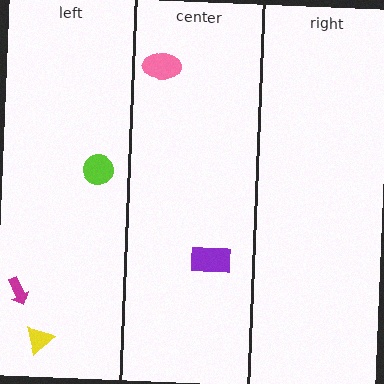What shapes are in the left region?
The lime circle, the magenta arrow, the yellow triangle.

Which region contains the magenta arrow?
The left region.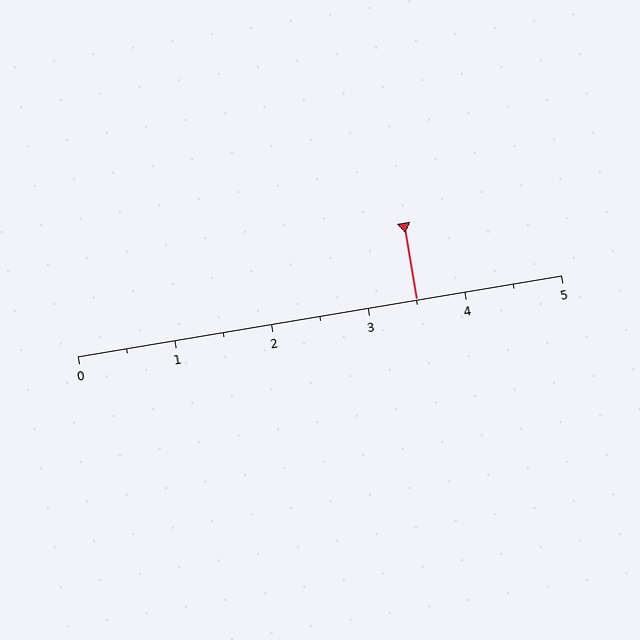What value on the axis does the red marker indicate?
The marker indicates approximately 3.5.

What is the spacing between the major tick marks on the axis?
The major ticks are spaced 1 apart.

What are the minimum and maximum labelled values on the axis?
The axis runs from 0 to 5.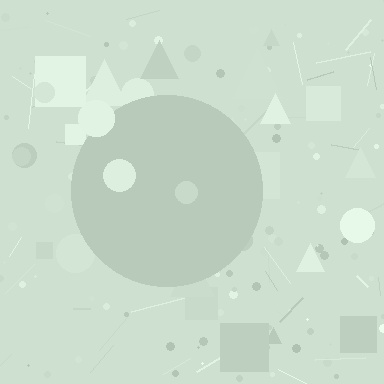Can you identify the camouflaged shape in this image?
The camouflaged shape is a circle.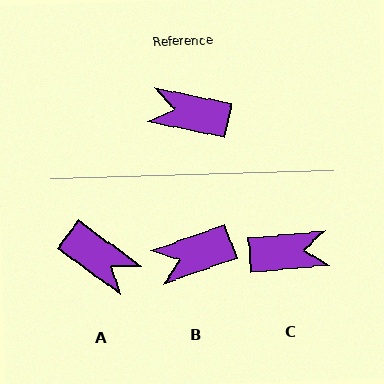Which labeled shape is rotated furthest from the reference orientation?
C, about 164 degrees away.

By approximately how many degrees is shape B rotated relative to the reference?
Approximately 31 degrees counter-clockwise.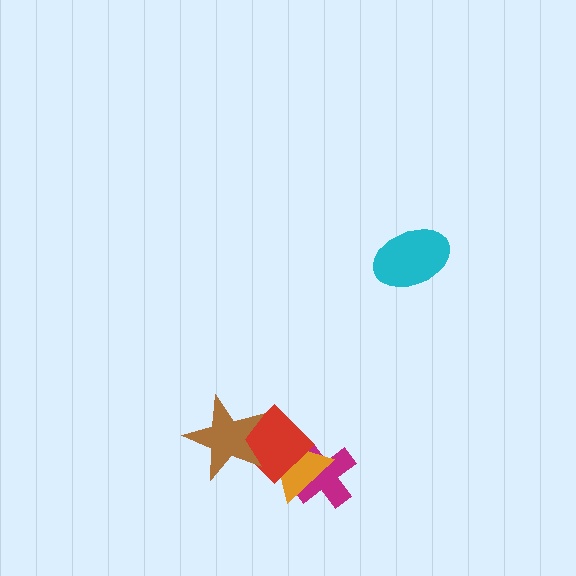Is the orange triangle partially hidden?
Yes, it is partially covered by another shape.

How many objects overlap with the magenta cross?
2 objects overlap with the magenta cross.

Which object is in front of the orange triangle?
The red diamond is in front of the orange triangle.